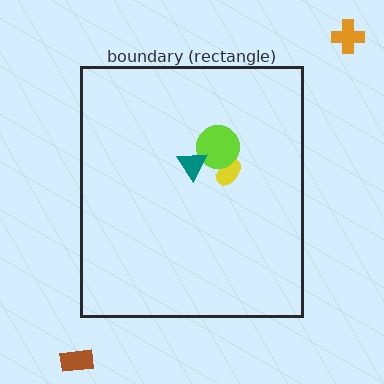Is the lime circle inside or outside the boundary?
Inside.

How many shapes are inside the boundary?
3 inside, 2 outside.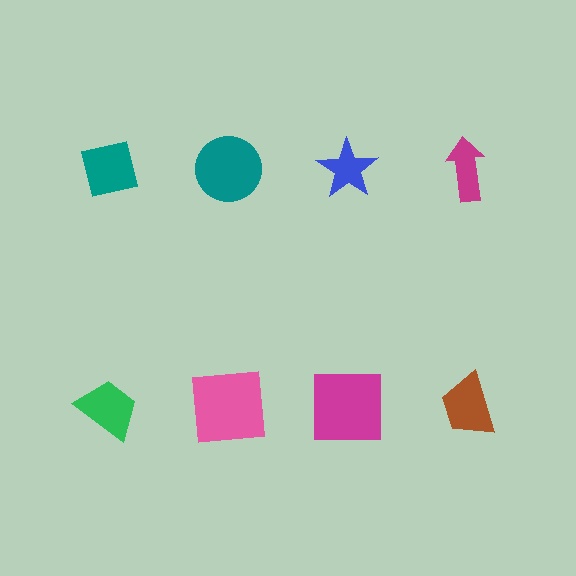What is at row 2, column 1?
A green trapezoid.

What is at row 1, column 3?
A blue star.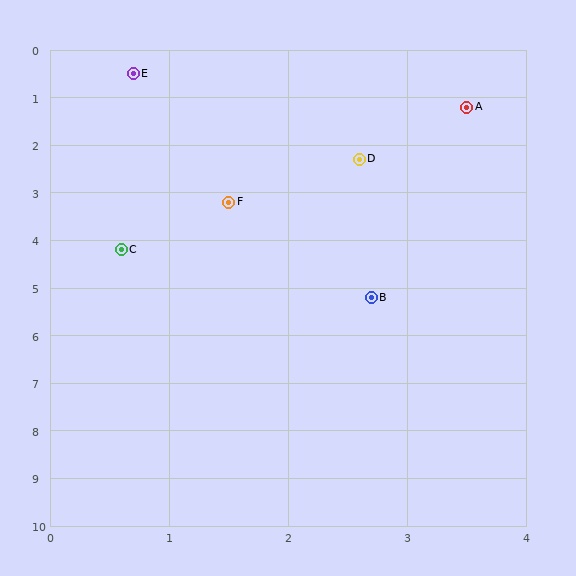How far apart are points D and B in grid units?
Points D and B are about 2.9 grid units apart.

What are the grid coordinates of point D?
Point D is at approximately (2.6, 2.3).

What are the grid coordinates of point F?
Point F is at approximately (1.5, 3.2).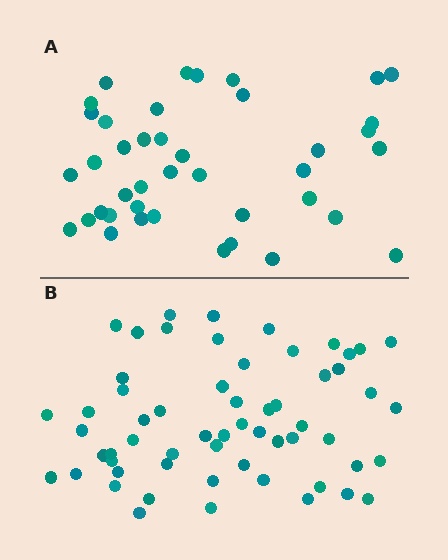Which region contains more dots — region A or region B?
Region B (the bottom region) has more dots.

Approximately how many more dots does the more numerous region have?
Region B has approximately 20 more dots than region A.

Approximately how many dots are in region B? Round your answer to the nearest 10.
About 60 dots. (The exact count is 59, which rounds to 60.)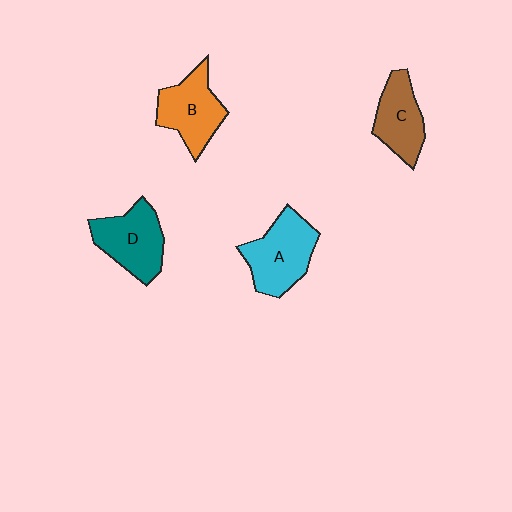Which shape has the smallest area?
Shape C (brown).